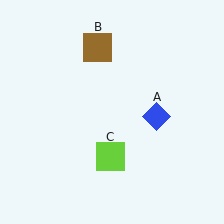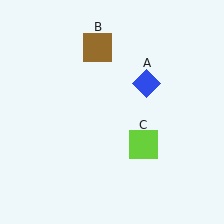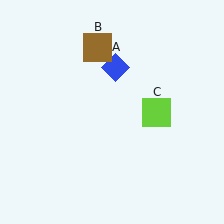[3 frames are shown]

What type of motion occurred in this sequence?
The blue diamond (object A), lime square (object C) rotated counterclockwise around the center of the scene.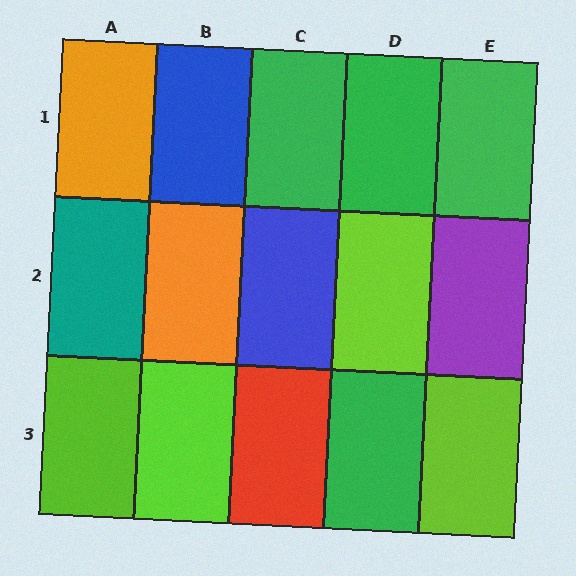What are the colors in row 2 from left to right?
Teal, orange, blue, lime, purple.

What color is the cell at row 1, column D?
Green.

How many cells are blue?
2 cells are blue.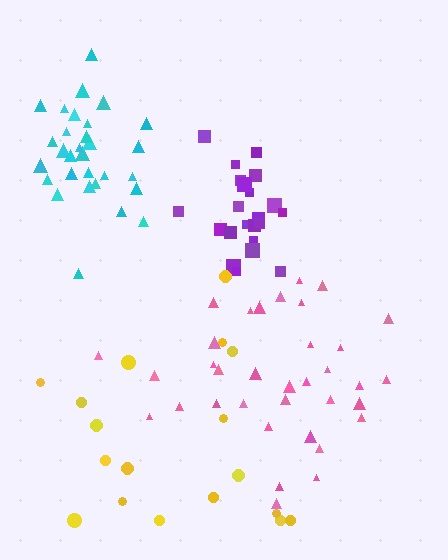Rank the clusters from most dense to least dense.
cyan, purple, pink, yellow.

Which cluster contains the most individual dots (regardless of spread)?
Pink (35).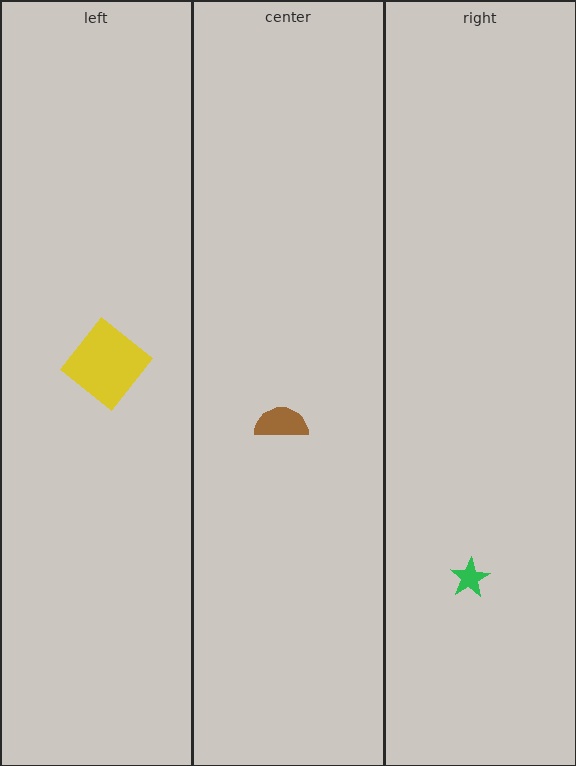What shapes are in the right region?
The green star.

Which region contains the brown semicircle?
The center region.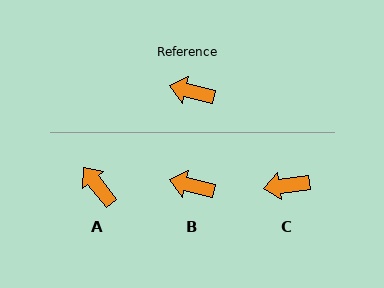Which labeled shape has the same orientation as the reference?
B.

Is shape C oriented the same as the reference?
No, it is off by about 22 degrees.